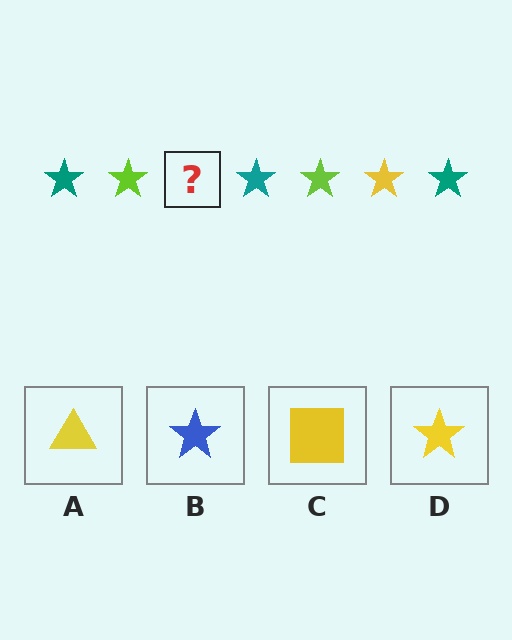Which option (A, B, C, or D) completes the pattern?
D.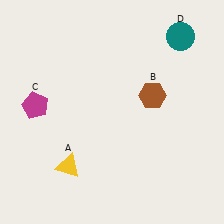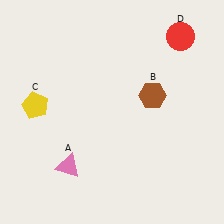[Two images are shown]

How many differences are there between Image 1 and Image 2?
There are 3 differences between the two images.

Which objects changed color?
A changed from yellow to pink. C changed from magenta to yellow. D changed from teal to red.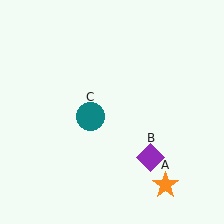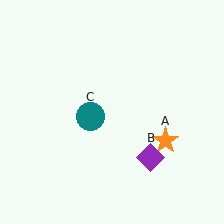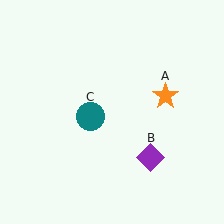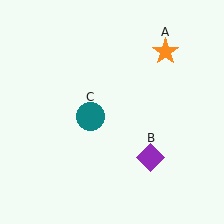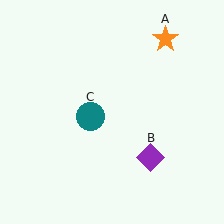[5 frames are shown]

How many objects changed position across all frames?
1 object changed position: orange star (object A).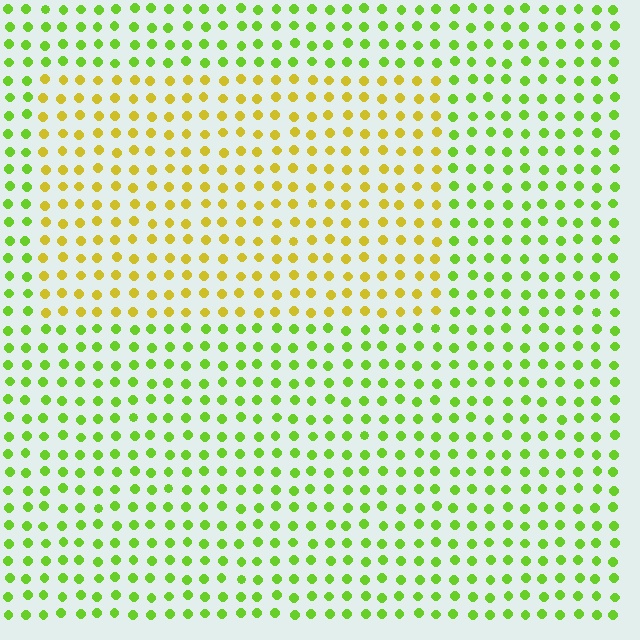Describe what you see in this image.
The image is filled with small lime elements in a uniform arrangement. A rectangle-shaped region is visible where the elements are tinted to a slightly different hue, forming a subtle color boundary.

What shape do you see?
I see a rectangle.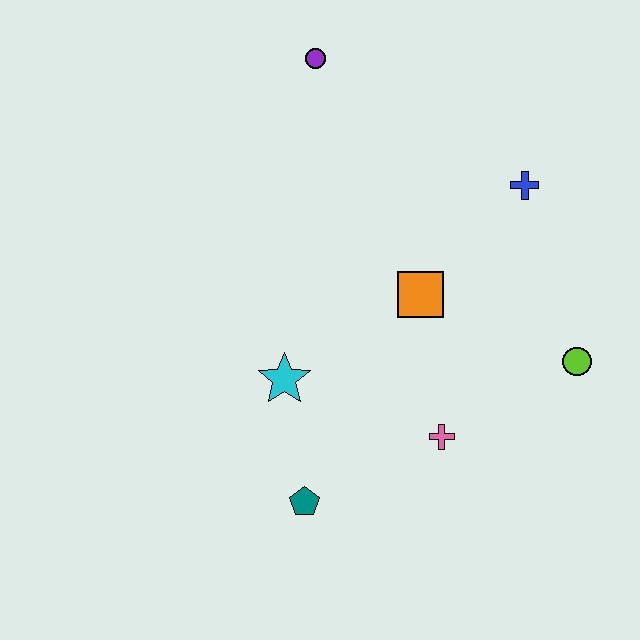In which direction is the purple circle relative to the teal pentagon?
The purple circle is above the teal pentagon.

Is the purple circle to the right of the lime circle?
No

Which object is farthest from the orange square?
The purple circle is farthest from the orange square.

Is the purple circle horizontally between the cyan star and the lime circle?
Yes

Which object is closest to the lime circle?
The pink cross is closest to the lime circle.